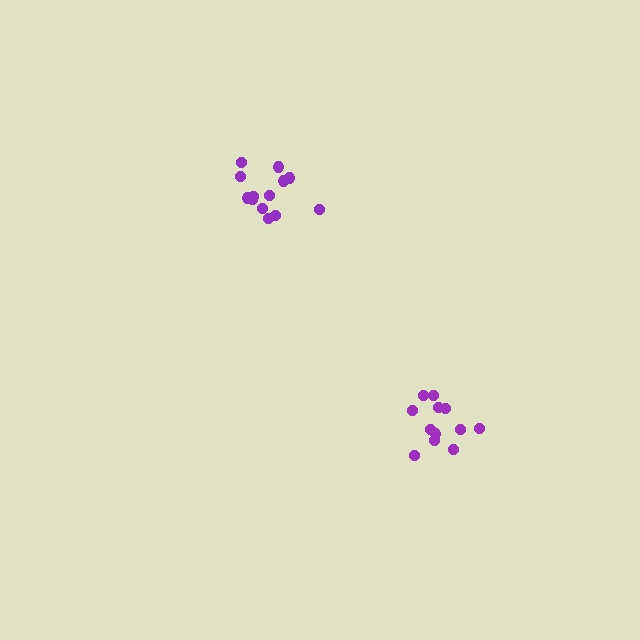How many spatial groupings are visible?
There are 2 spatial groupings.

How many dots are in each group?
Group 1: 13 dots, Group 2: 12 dots (25 total).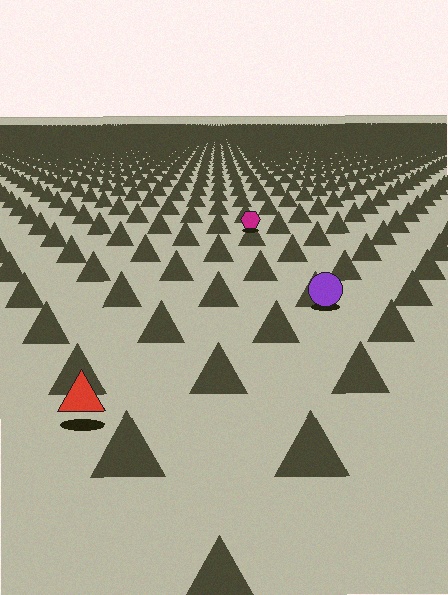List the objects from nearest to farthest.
From nearest to farthest: the red triangle, the purple circle, the magenta hexagon.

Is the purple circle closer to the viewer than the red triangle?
No. The red triangle is closer — you can tell from the texture gradient: the ground texture is coarser near it.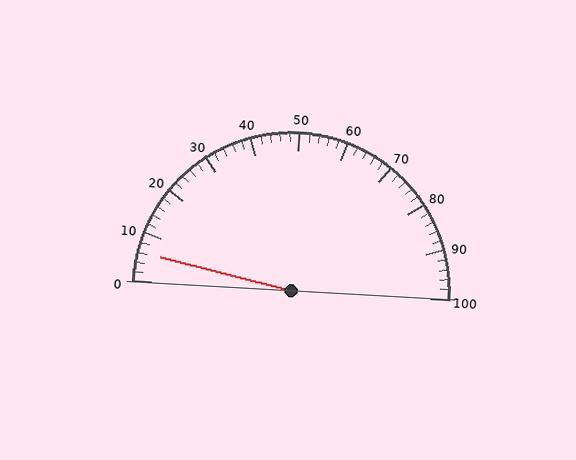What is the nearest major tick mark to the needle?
The nearest major tick mark is 10.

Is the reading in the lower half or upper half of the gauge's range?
The reading is in the lower half of the range (0 to 100).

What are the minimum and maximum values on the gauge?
The gauge ranges from 0 to 100.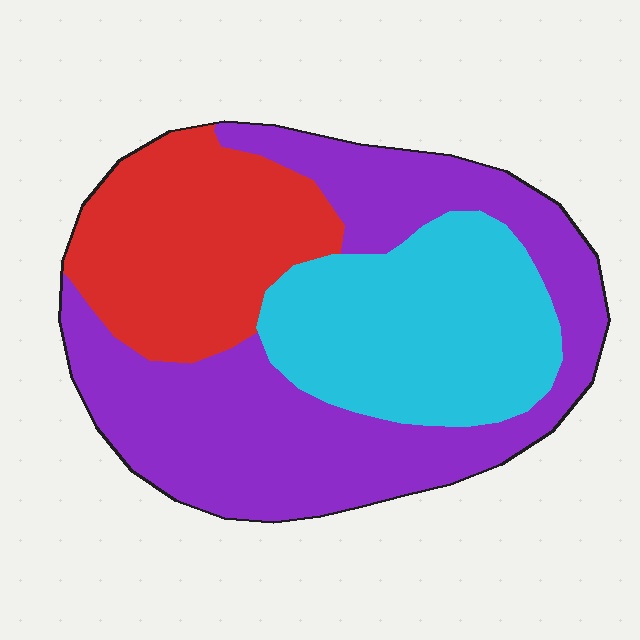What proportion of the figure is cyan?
Cyan covers roughly 30% of the figure.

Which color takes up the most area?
Purple, at roughly 45%.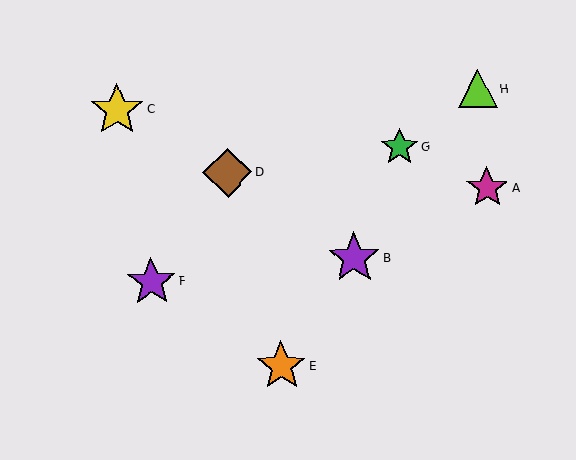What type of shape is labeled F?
Shape F is a purple star.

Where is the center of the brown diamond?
The center of the brown diamond is at (228, 172).